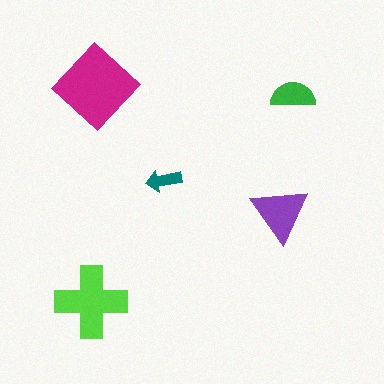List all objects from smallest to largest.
The teal arrow, the green semicircle, the purple triangle, the lime cross, the magenta diamond.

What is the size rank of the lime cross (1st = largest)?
2nd.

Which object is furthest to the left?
The lime cross is leftmost.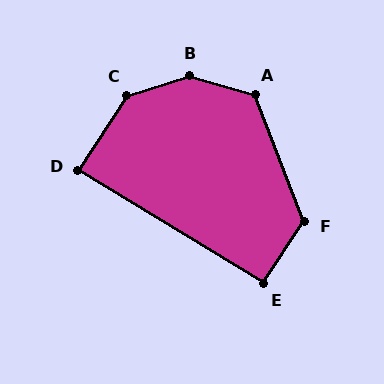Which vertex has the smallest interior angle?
D, at approximately 88 degrees.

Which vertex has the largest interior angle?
B, at approximately 146 degrees.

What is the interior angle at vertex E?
Approximately 92 degrees (approximately right).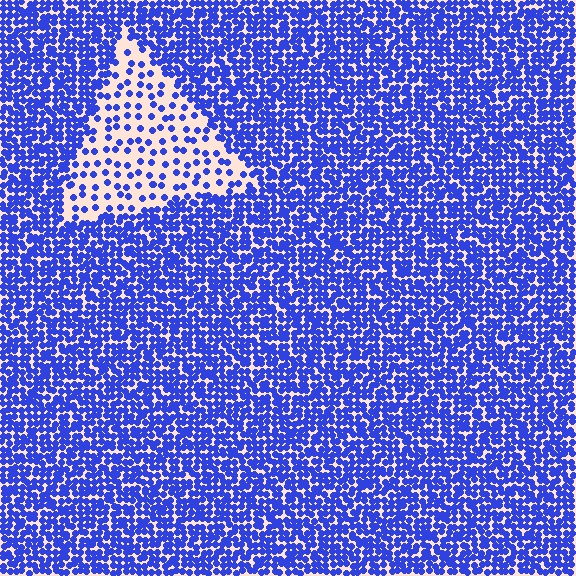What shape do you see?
I see a triangle.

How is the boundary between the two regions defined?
The boundary is defined by a change in element density (approximately 3.0x ratio). All elements are the same color, size, and shape.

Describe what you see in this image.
The image contains small blue elements arranged at two different densities. A triangle-shaped region is visible where the elements are less densely packed than the surrounding area.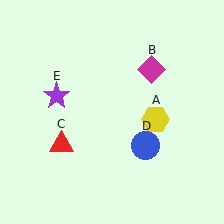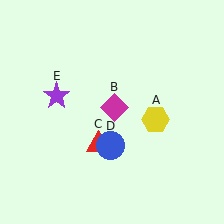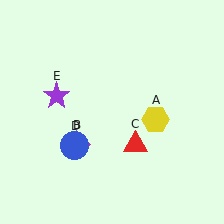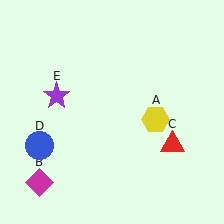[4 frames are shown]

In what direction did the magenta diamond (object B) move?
The magenta diamond (object B) moved down and to the left.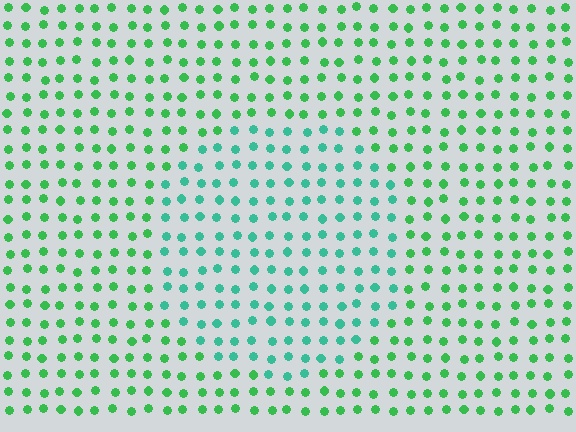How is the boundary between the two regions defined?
The boundary is defined purely by a slight shift in hue (about 33 degrees). Spacing, size, and orientation are identical on both sides.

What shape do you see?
I see a circle.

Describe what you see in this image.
The image is filled with small green elements in a uniform arrangement. A circle-shaped region is visible where the elements are tinted to a slightly different hue, forming a subtle color boundary.